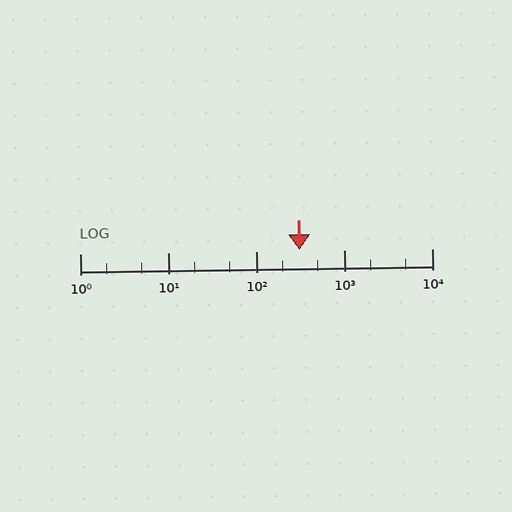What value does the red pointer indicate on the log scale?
The pointer indicates approximately 310.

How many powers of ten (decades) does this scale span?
The scale spans 4 decades, from 1 to 10000.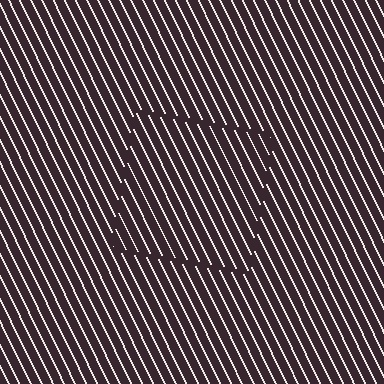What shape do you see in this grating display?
An illusory square. The interior of the shape contains the same grating, shifted by half a period — the contour is defined by the phase discontinuity where line-ends from the inner and outer gratings abut.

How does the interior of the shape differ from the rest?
The interior of the shape contains the same grating, shifted by half a period — the contour is defined by the phase discontinuity where line-ends from the inner and outer gratings abut.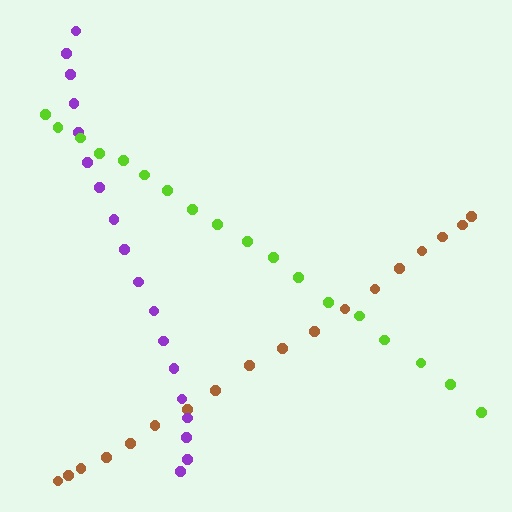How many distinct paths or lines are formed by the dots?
There are 3 distinct paths.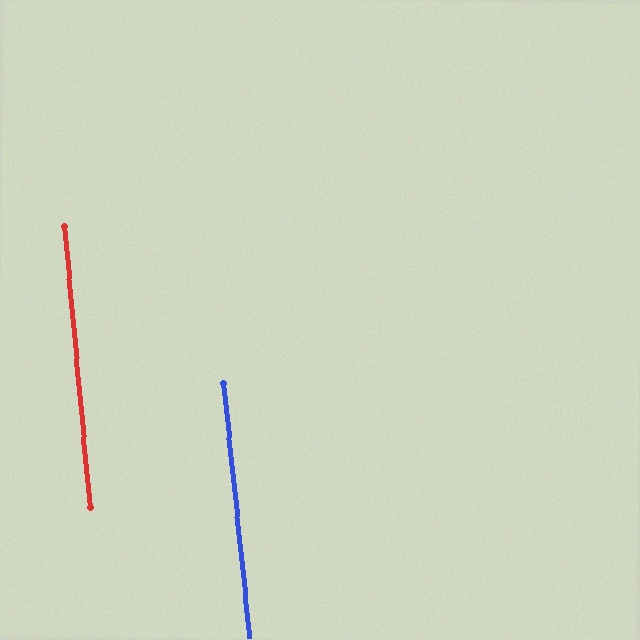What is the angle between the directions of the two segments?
Approximately 1 degree.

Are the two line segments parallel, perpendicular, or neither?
Parallel — their directions differ by only 0.7°.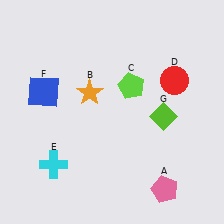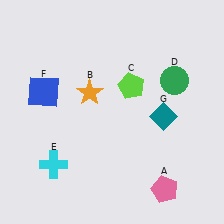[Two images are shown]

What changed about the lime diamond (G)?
In Image 1, G is lime. In Image 2, it changed to teal.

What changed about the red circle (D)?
In Image 1, D is red. In Image 2, it changed to green.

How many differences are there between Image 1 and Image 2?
There are 2 differences between the two images.